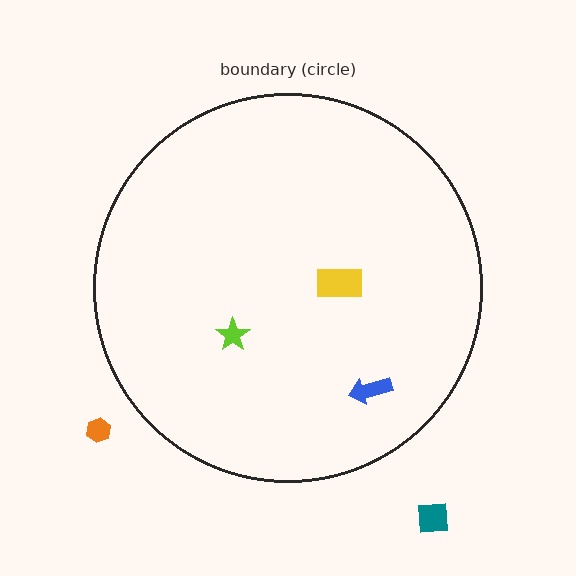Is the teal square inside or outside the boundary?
Outside.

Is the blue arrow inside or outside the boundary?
Inside.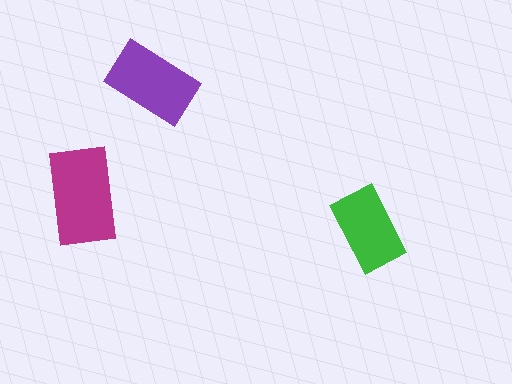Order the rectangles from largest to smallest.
the magenta one, the purple one, the green one.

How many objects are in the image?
There are 3 objects in the image.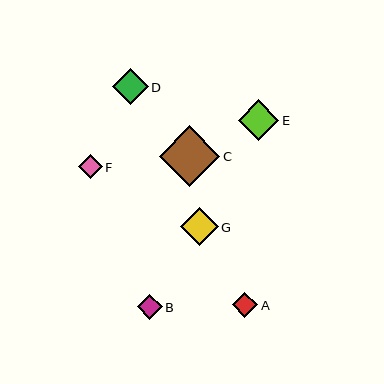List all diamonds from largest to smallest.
From largest to smallest: C, E, G, D, A, B, F.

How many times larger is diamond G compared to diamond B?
Diamond G is approximately 1.5 times the size of diamond B.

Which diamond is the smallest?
Diamond F is the smallest with a size of approximately 23 pixels.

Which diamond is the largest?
Diamond C is the largest with a size of approximately 61 pixels.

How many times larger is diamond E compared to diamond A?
Diamond E is approximately 1.6 times the size of diamond A.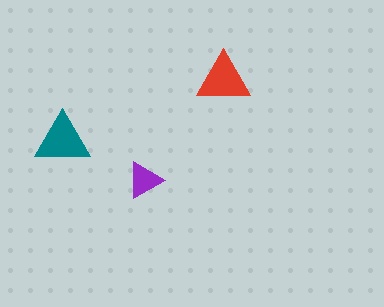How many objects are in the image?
There are 3 objects in the image.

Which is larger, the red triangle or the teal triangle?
The teal one.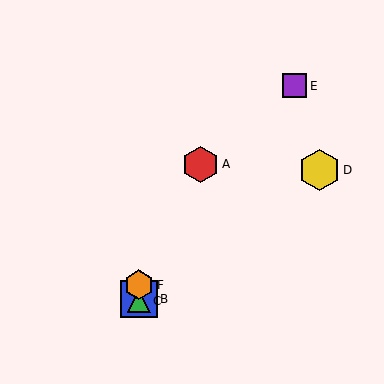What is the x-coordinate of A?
Object A is at x≈201.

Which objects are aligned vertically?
Objects B, C, F are aligned vertically.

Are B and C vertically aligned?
Yes, both are at x≈139.